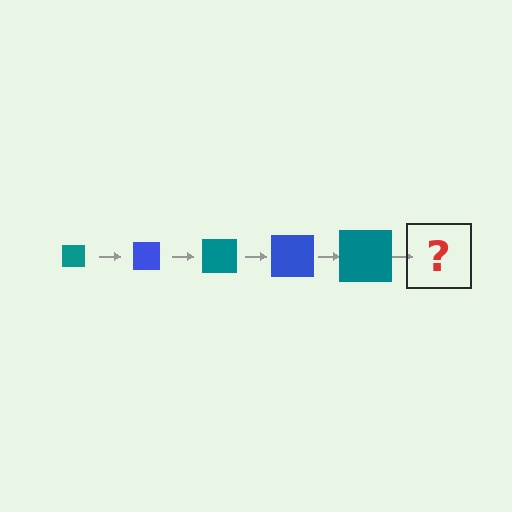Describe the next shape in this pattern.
It should be a blue square, larger than the previous one.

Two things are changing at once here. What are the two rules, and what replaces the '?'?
The two rules are that the square grows larger each step and the color cycles through teal and blue. The '?' should be a blue square, larger than the previous one.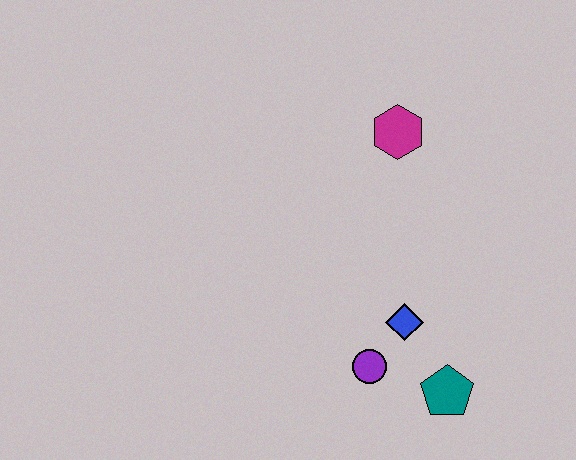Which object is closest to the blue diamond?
The purple circle is closest to the blue diamond.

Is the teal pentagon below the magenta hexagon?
Yes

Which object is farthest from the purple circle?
The magenta hexagon is farthest from the purple circle.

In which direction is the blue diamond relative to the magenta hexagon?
The blue diamond is below the magenta hexagon.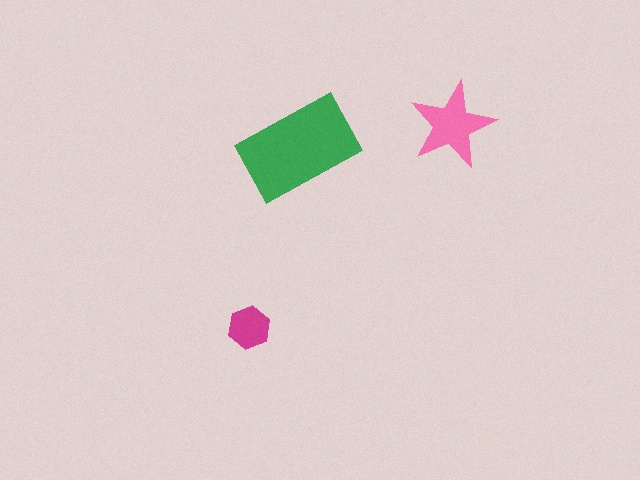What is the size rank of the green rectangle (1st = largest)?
1st.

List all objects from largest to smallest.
The green rectangle, the pink star, the magenta hexagon.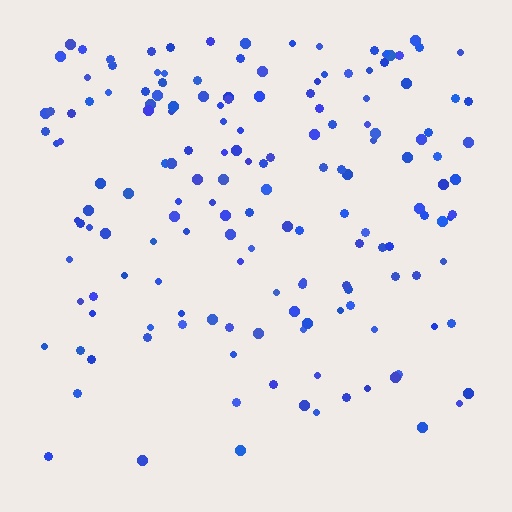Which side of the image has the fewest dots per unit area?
The bottom.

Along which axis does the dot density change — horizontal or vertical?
Vertical.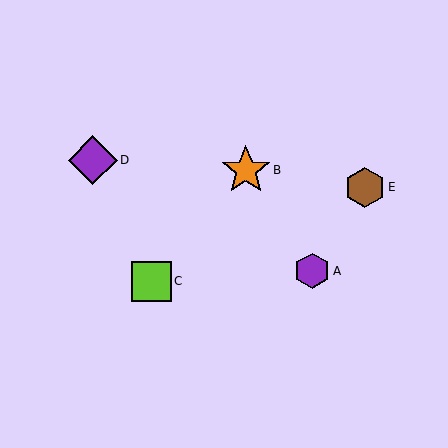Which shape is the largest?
The purple diamond (labeled D) is the largest.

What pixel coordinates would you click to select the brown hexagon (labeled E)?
Click at (365, 187) to select the brown hexagon E.